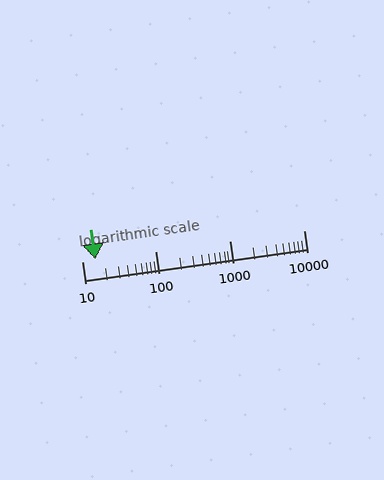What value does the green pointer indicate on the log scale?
The pointer indicates approximately 15.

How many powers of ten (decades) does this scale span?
The scale spans 3 decades, from 10 to 10000.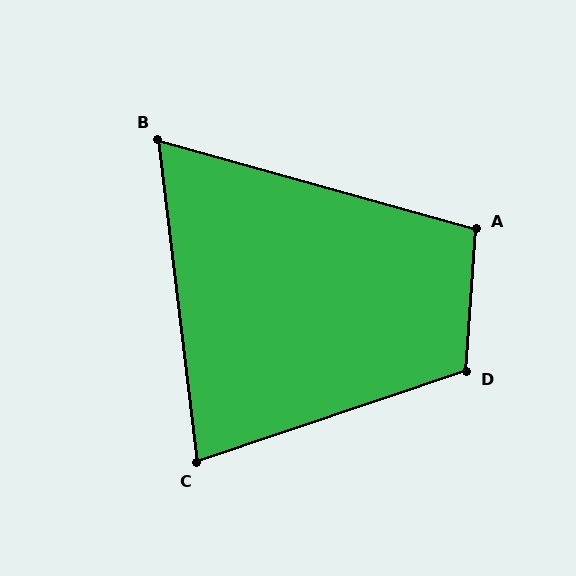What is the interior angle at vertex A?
Approximately 102 degrees (obtuse).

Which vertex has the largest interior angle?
D, at approximately 112 degrees.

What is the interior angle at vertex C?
Approximately 78 degrees (acute).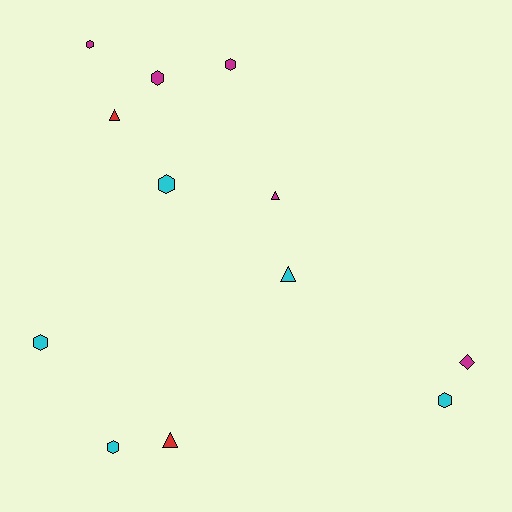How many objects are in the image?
There are 12 objects.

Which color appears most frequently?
Cyan, with 5 objects.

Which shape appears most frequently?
Hexagon, with 7 objects.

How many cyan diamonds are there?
There are no cyan diamonds.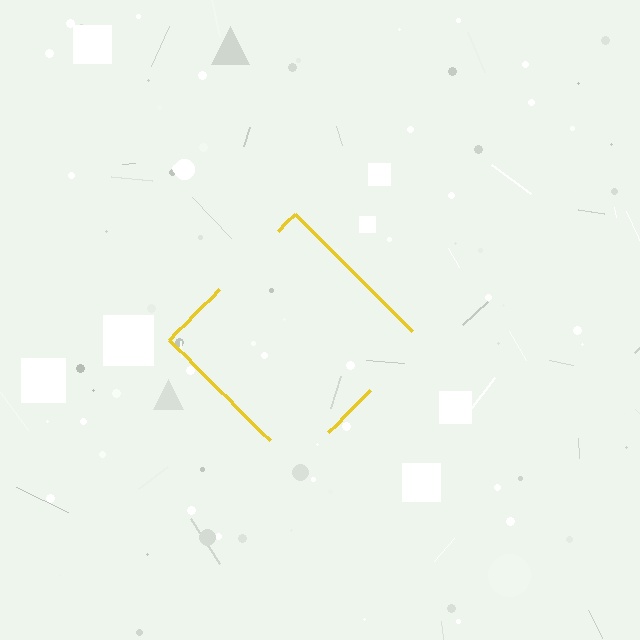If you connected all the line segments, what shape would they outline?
They would outline a diamond.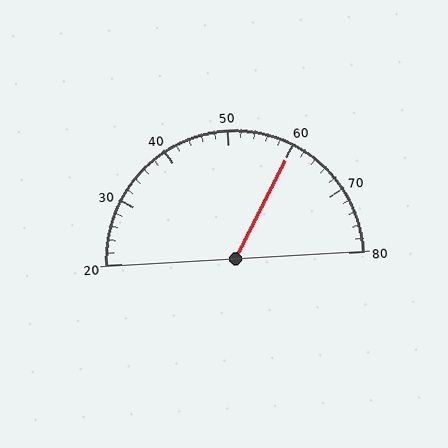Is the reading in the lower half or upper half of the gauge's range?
The reading is in the upper half of the range (20 to 80).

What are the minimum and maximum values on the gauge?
The gauge ranges from 20 to 80.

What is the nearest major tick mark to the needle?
The nearest major tick mark is 60.